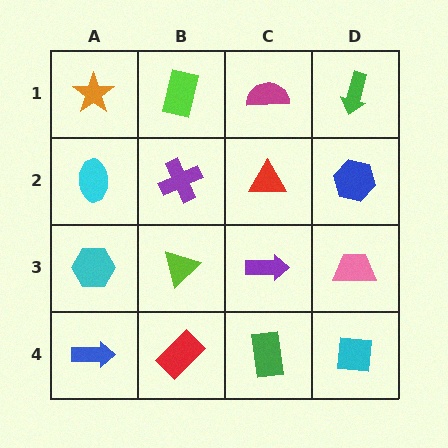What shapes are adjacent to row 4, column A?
A cyan hexagon (row 3, column A), a red rectangle (row 4, column B).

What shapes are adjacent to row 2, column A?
An orange star (row 1, column A), a cyan hexagon (row 3, column A), a purple cross (row 2, column B).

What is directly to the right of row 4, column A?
A red rectangle.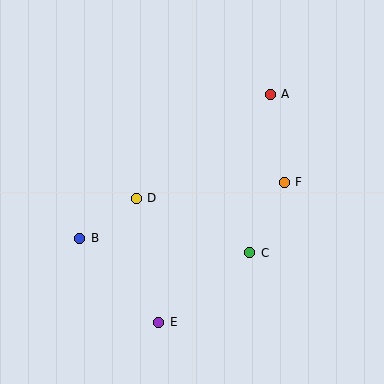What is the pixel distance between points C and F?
The distance between C and F is 79 pixels.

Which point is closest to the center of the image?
Point D at (136, 198) is closest to the center.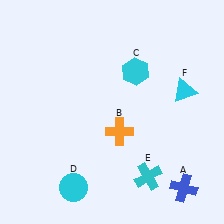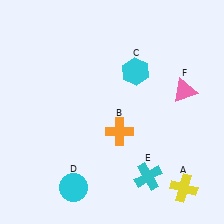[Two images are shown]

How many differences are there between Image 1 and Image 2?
There are 2 differences between the two images.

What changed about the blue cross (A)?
In Image 1, A is blue. In Image 2, it changed to yellow.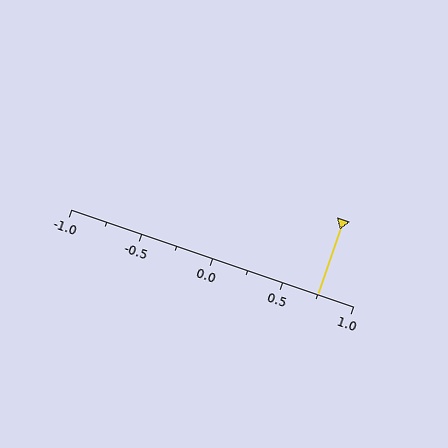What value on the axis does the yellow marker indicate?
The marker indicates approximately 0.75.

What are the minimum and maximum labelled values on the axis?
The axis runs from -1.0 to 1.0.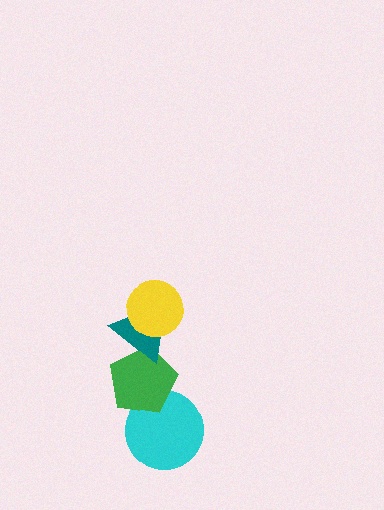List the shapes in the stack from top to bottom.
From top to bottom: the yellow circle, the teal triangle, the green pentagon, the cyan circle.